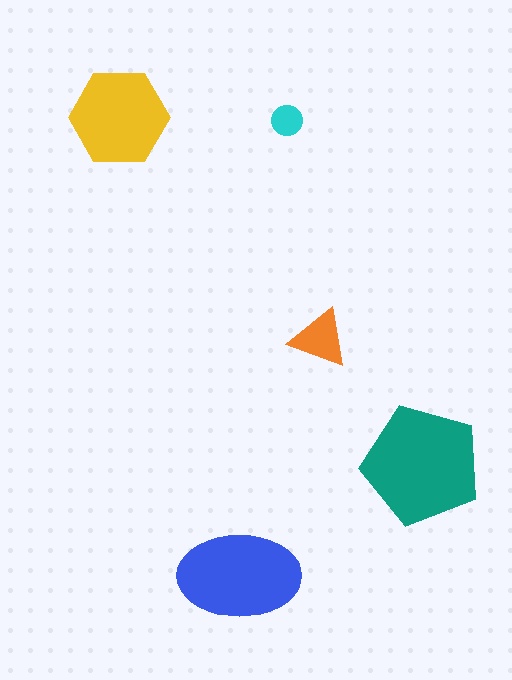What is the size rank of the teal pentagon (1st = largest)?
1st.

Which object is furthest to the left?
The yellow hexagon is leftmost.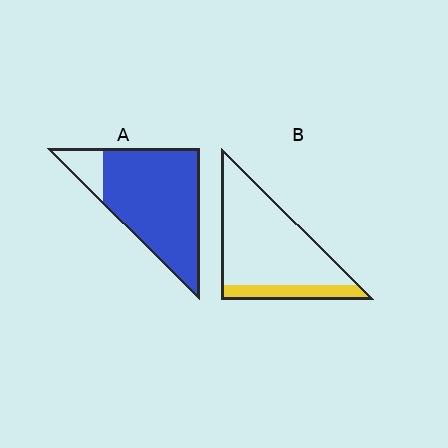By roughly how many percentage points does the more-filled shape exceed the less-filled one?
By roughly 70 percentage points (A over B).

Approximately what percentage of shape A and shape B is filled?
A is approximately 85% and B is approximately 20%.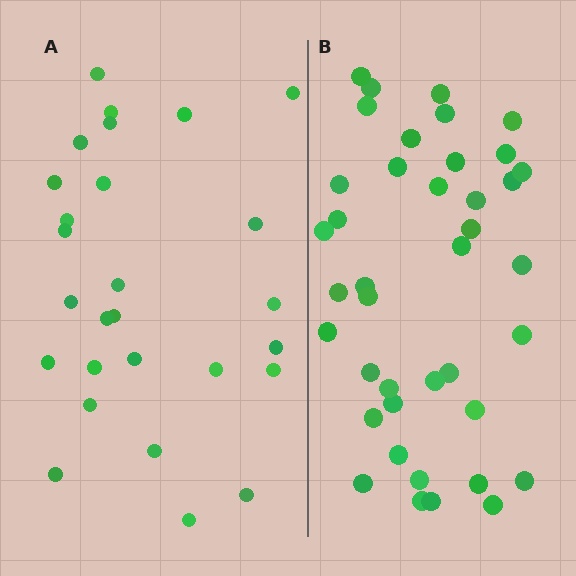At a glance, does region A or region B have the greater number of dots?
Region B (the right region) has more dots.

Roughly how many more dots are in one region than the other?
Region B has approximately 15 more dots than region A.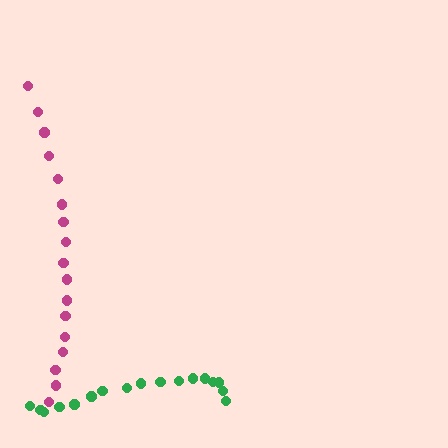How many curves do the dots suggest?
There are 2 distinct paths.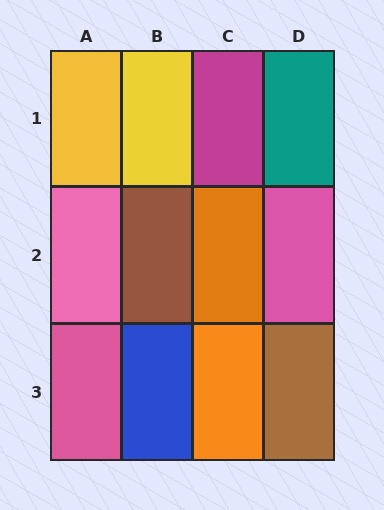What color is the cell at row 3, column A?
Pink.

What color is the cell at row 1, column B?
Yellow.